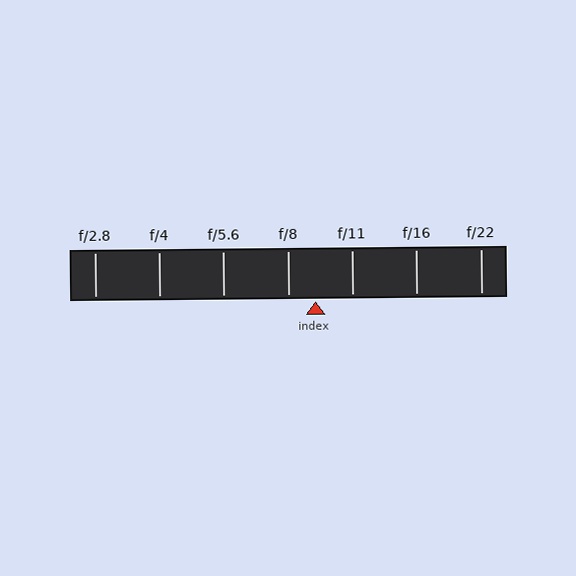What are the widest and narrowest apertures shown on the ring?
The widest aperture shown is f/2.8 and the narrowest is f/22.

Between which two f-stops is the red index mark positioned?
The index mark is between f/8 and f/11.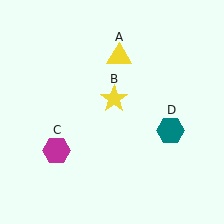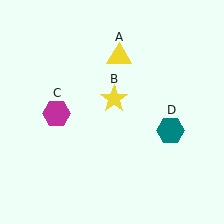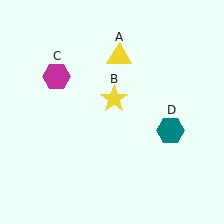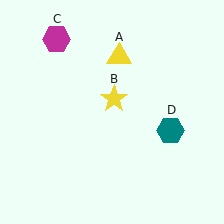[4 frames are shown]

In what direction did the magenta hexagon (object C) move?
The magenta hexagon (object C) moved up.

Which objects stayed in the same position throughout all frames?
Yellow triangle (object A) and yellow star (object B) and teal hexagon (object D) remained stationary.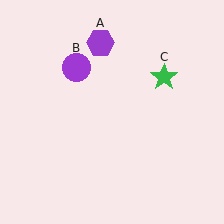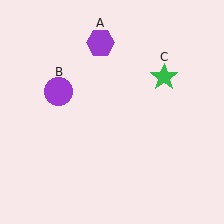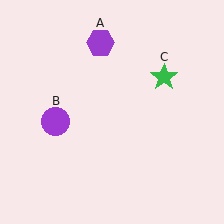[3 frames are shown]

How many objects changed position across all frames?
1 object changed position: purple circle (object B).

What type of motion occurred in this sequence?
The purple circle (object B) rotated counterclockwise around the center of the scene.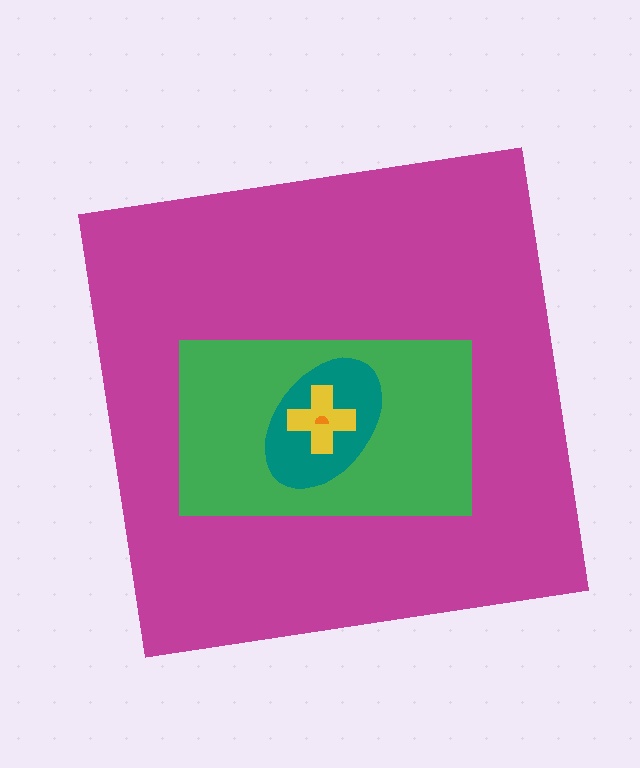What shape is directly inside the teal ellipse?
The yellow cross.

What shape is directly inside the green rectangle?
The teal ellipse.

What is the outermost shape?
The magenta square.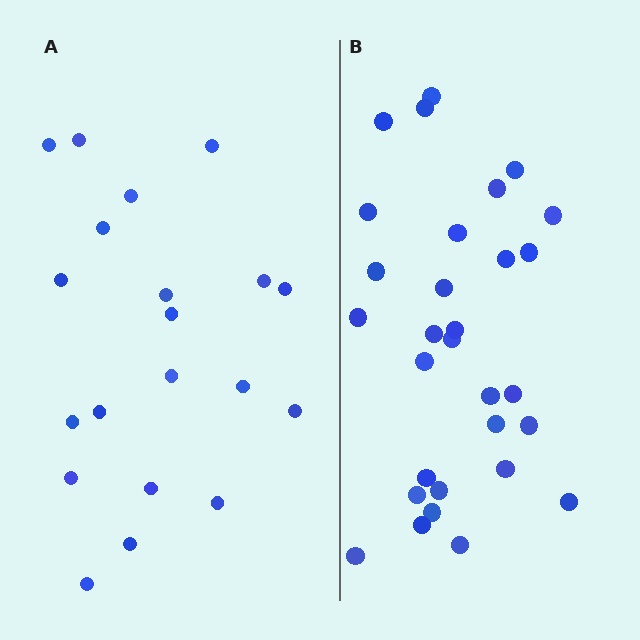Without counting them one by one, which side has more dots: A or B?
Region B (the right region) has more dots.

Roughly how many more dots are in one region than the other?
Region B has roughly 10 or so more dots than region A.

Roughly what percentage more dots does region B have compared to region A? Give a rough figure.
About 50% more.